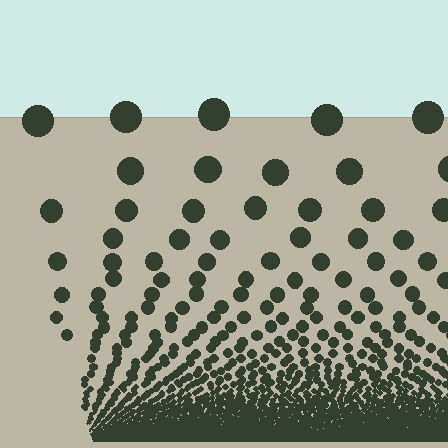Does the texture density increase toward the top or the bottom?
Density increases toward the bottom.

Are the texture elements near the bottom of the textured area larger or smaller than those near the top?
Smaller. The gradient is inverted — elements near the bottom are smaller and denser.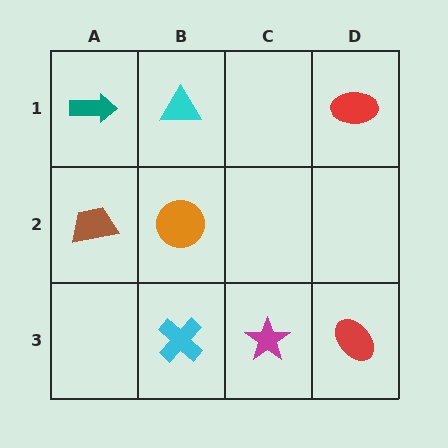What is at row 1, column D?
A red ellipse.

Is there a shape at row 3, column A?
No, that cell is empty.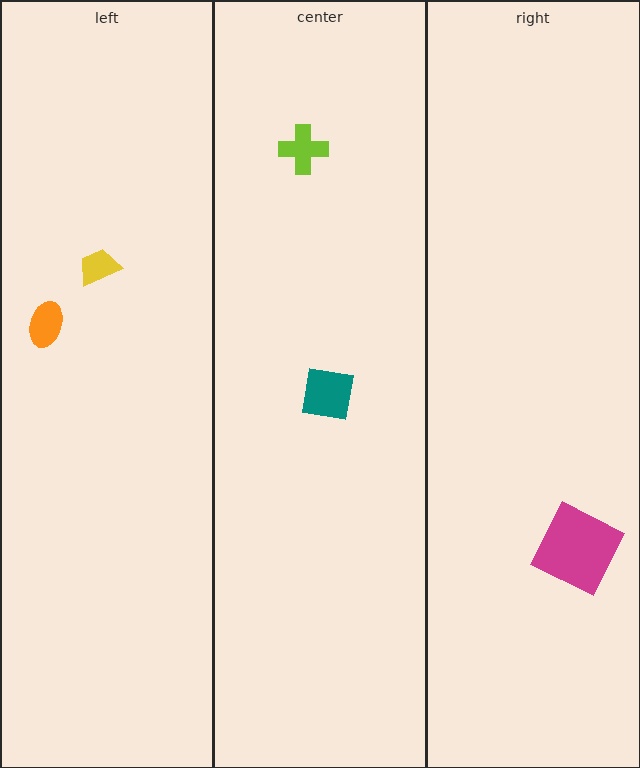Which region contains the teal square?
The center region.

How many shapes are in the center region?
2.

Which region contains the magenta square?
The right region.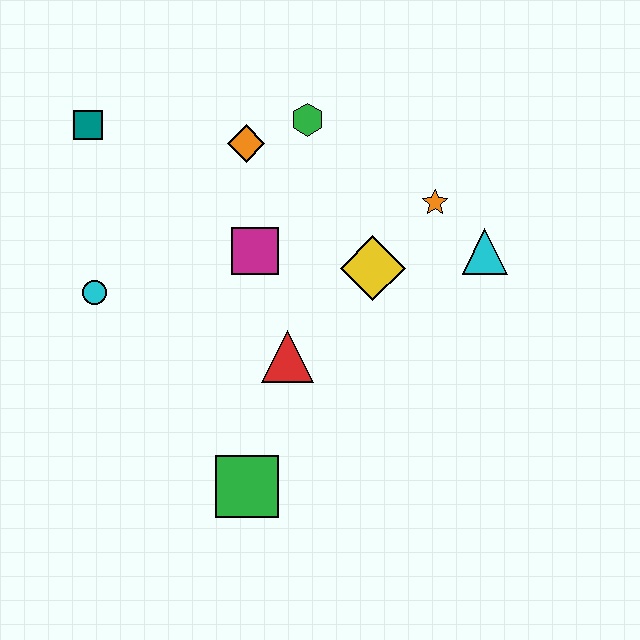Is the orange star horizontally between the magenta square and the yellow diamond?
No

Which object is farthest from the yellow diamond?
The teal square is farthest from the yellow diamond.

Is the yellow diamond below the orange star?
Yes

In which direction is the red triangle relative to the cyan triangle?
The red triangle is to the left of the cyan triangle.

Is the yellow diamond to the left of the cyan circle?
No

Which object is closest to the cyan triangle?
The orange star is closest to the cyan triangle.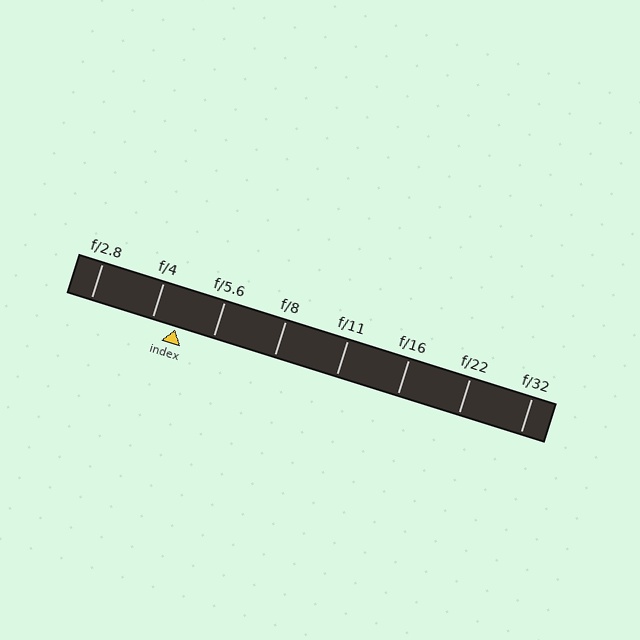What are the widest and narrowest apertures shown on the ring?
The widest aperture shown is f/2.8 and the narrowest is f/32.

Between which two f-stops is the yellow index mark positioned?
The index mark is between f/4 and f/5.6.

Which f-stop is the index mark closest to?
The index mark is closest to f/4.